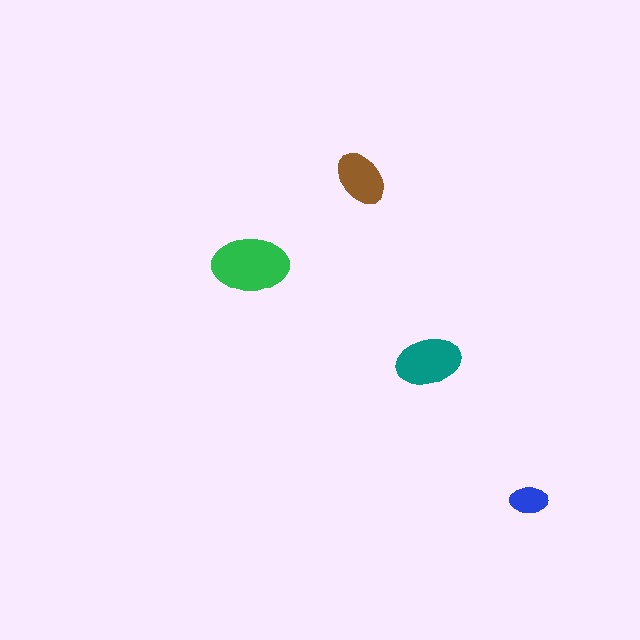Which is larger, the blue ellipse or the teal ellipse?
The teal one.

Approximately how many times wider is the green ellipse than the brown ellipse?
About 1.5 times wider.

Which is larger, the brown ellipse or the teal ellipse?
The teal one.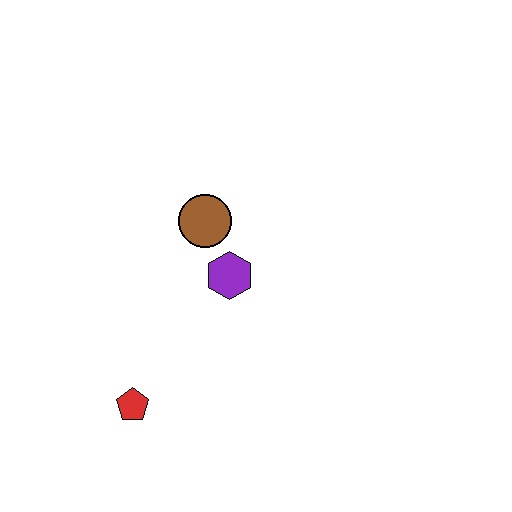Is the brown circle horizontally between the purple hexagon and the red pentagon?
Yes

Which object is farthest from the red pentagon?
The brown circle is farthest from the red pentagon.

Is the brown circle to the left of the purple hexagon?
Yes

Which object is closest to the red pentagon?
The purple hexagon is closest to the red pentagon.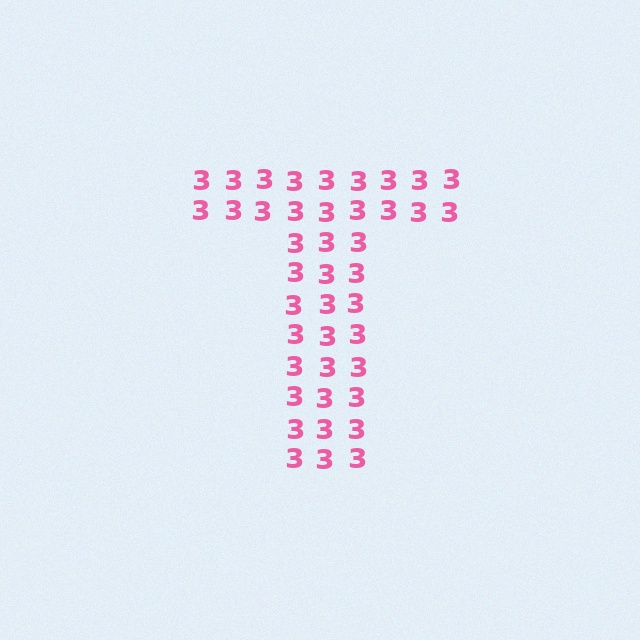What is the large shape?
The large shape is the letter T.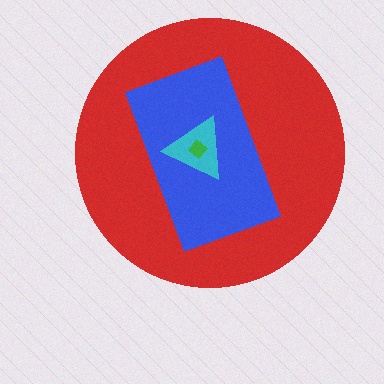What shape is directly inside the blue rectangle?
The cyan triangle.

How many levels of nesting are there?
4.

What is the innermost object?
The green diamond.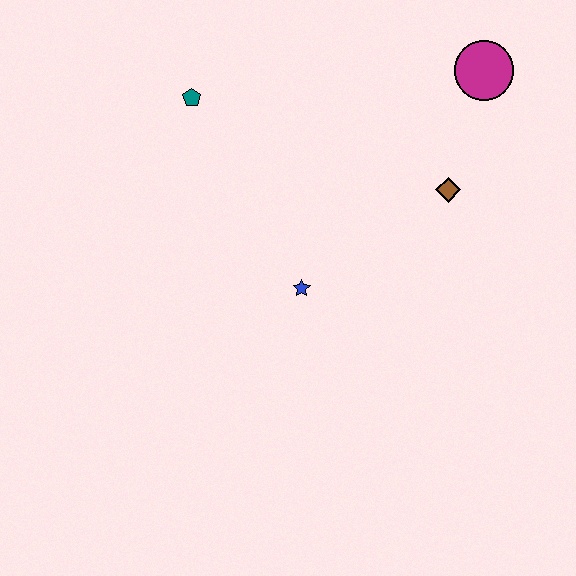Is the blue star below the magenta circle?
Yes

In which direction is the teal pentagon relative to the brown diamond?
The teal pentagon is to the left of the brown diamond.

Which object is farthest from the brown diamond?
The teal pentagon is farthest from the brown diamond.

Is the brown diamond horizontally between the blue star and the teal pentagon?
No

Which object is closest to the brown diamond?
The magenta circle is closest to the brown diamond.